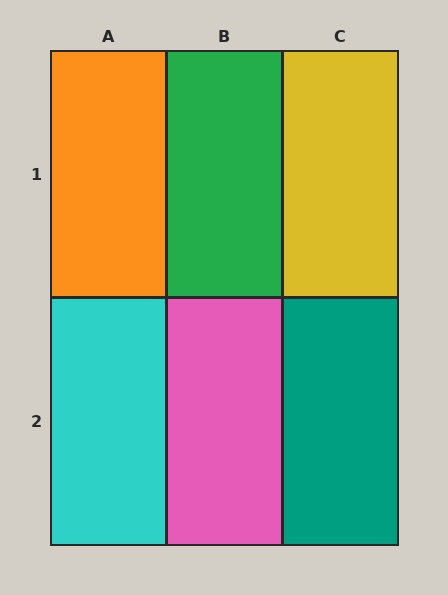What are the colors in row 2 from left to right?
Cyan, pink, teal.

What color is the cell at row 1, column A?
Orange.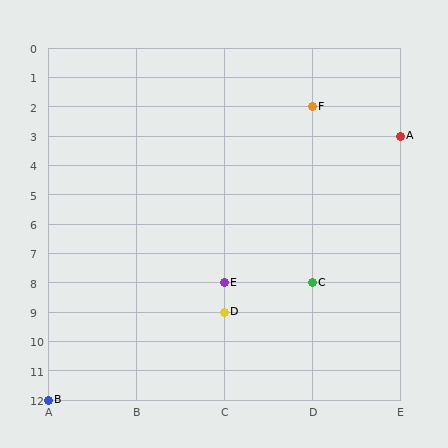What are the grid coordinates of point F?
Point F is at grid coordinates (D, 2).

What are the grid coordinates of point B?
Point B is at grid coordinates (A, 12).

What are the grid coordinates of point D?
Point D is at grid coordinates (C, 9).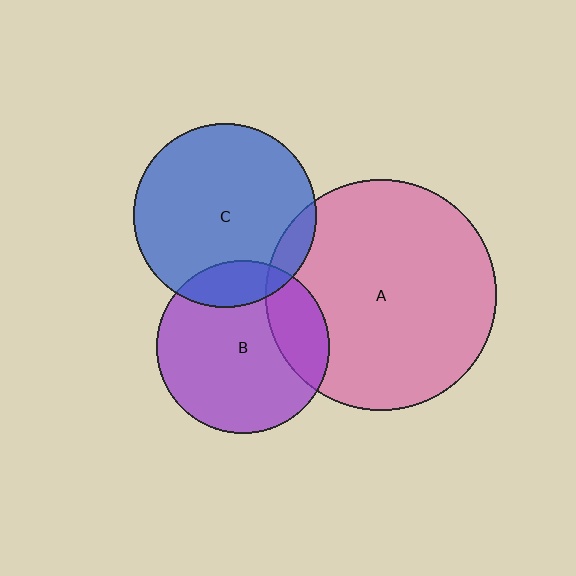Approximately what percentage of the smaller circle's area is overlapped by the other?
Approximately 20%.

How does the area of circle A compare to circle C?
Approximately 1.6 times.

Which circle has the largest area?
Circle A (pink).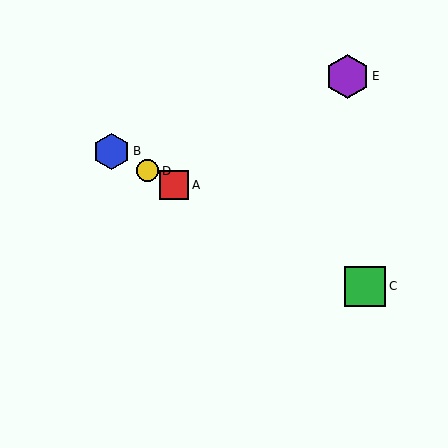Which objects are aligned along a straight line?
Objects A, B, C, D are aligned along a straight line.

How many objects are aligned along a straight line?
4 objects (A, B, C, D) are aligned along a straight line.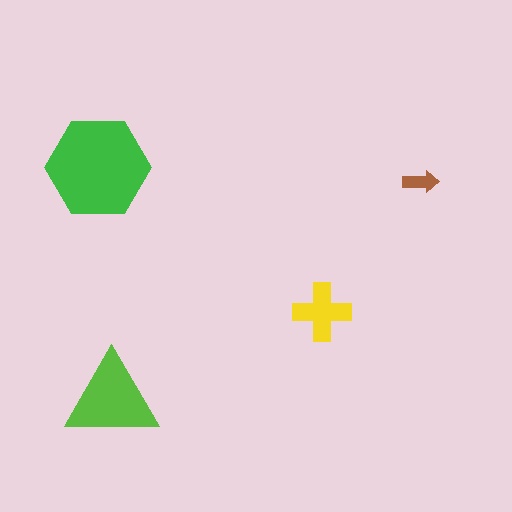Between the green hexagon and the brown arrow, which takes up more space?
The green hexagon.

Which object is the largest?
The green hexagon.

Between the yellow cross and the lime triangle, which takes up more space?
The lime triangle.